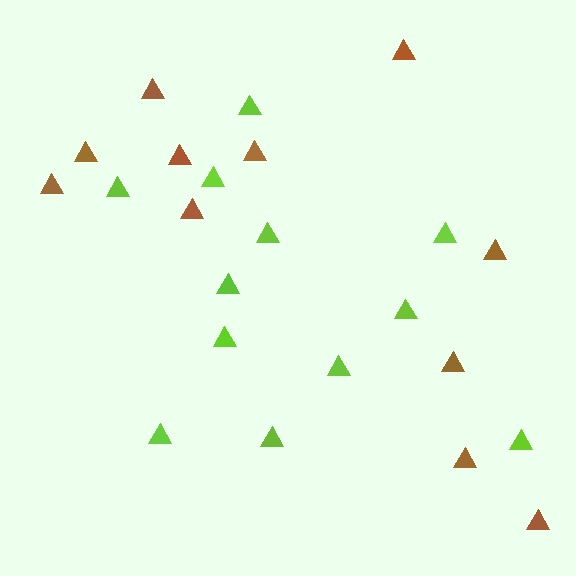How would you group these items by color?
There are 2 groups: one group of brown triangles (11) and one group of lime triangles (12).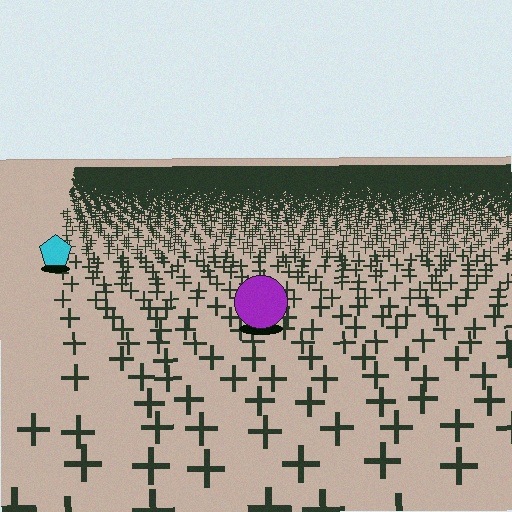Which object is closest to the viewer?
The purple circle is closest. The texture marks near it are larger and more spread out.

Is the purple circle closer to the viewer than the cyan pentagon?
Yes. The purple circle is closer — you can tell from the texture gradient: the ground texture is coarser near it.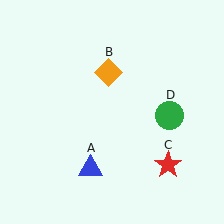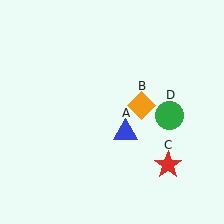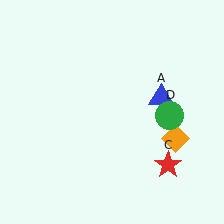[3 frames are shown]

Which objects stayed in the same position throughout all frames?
Red star (object C) and green circle (object D) remained stationary.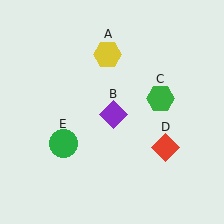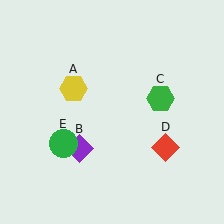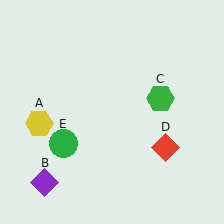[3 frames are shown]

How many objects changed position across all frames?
2 objects changed position: yellow hexagon (object A), purple diamond (object B).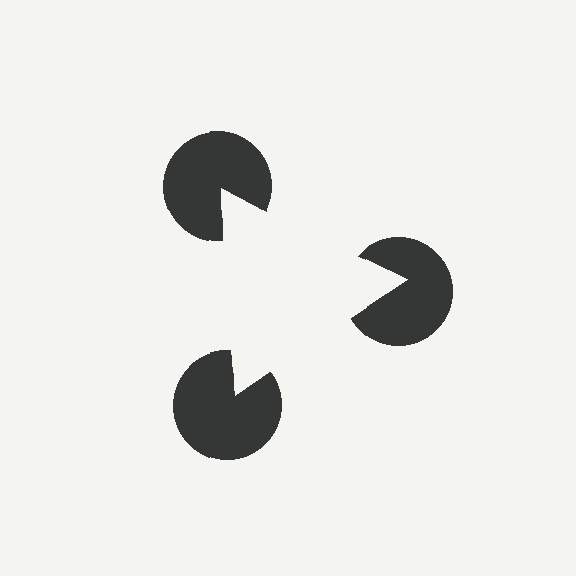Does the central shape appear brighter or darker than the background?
It typically appears slightly brighter than the background, even though no actual brightness change is drawn.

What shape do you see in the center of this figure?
An illusory triangle — its edges are inferred from the aligned wedge cuts in the pac-man discs, not physically drawn.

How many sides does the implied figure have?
3 sides.